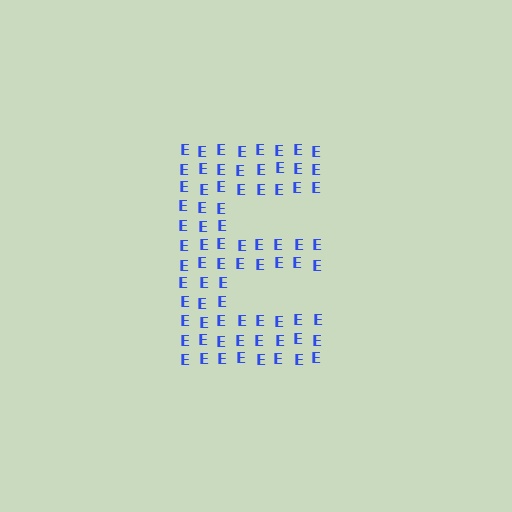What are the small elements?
The small elements are letter E's.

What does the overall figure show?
The overall figure shows the letter E.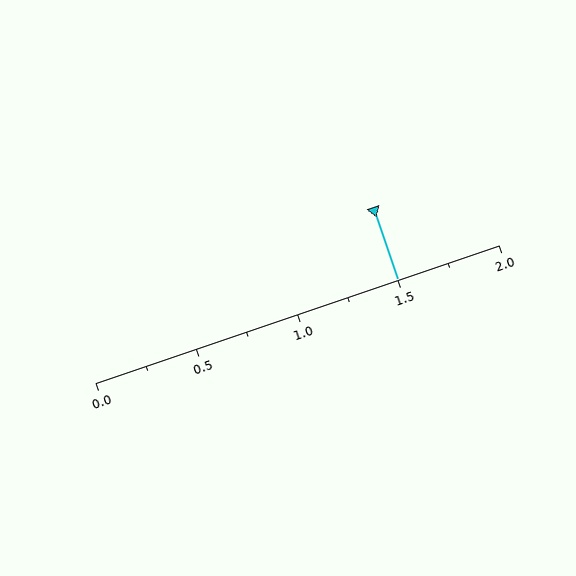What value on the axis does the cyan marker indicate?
The marker indicates approximately 1.5.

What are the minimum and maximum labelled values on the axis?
The axis runs from 0.0 to 2.0.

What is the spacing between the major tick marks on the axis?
The major ticks are spaced 0.5 apart.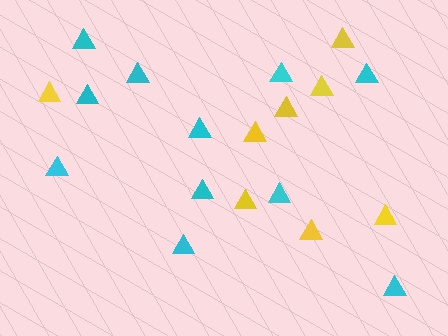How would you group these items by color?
There are 2 groups: one group of cyan triangles (11) and one group of yellow triangles (8).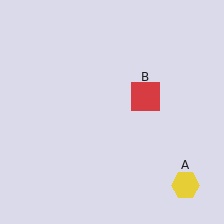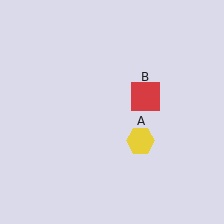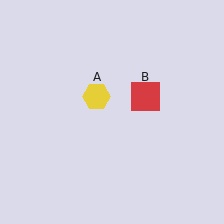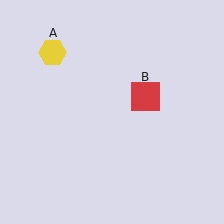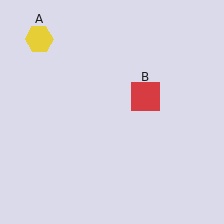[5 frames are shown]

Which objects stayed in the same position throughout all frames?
Red square (object B) remained stationary.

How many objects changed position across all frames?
1 object changed position: yellow hexagon (object A).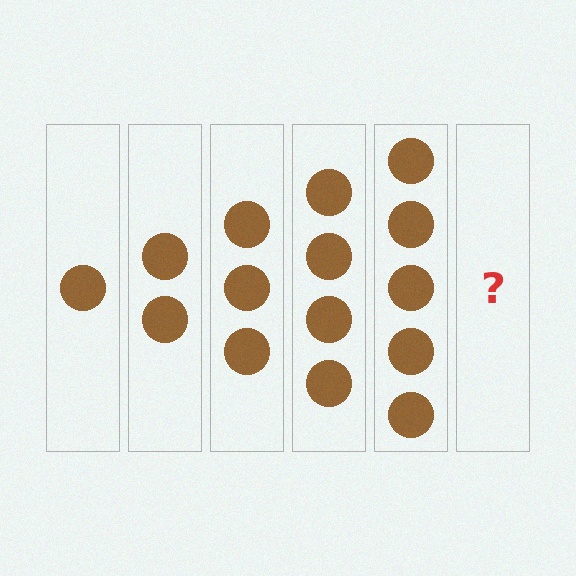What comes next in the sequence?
The next element should be 6 circles.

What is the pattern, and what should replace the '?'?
The pattern is that each step adds one more circle. The '?' should be 6 circles.